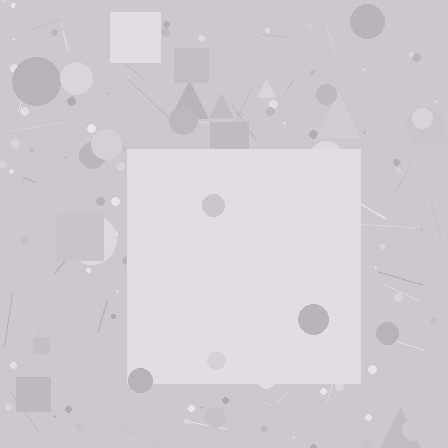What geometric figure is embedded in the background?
A square is embedded in the background.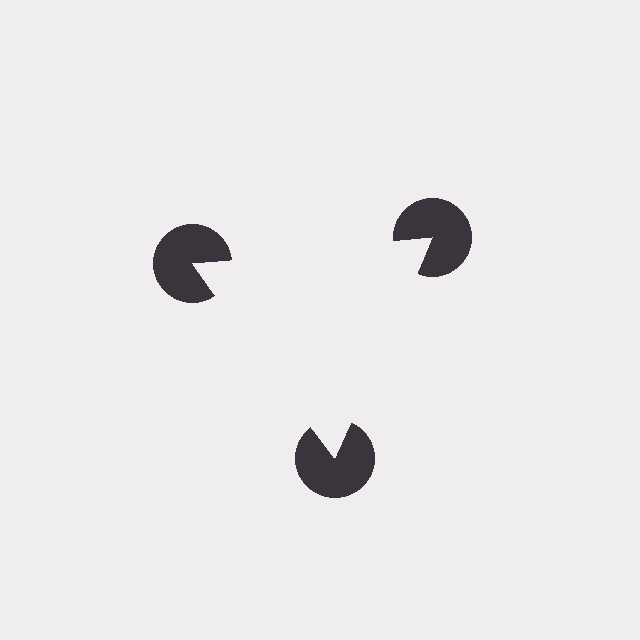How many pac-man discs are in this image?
There are 3 — one at each vertex of the illusory triangle.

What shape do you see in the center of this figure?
An illusory triangle — its edges are inferred from the aligned wedge cuts in the pac-man discs, not physically drawn.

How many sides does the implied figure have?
3 sides.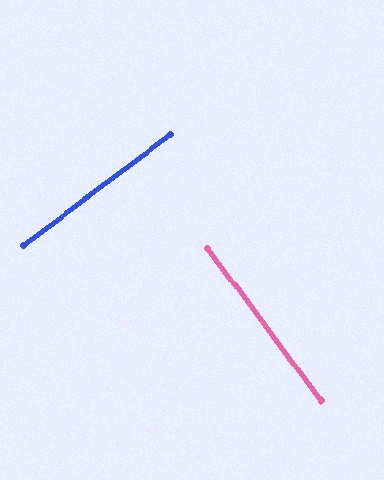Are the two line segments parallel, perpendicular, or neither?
Perpendicular — they meet at approximately 90°.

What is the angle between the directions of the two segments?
Approximately 90 degrees.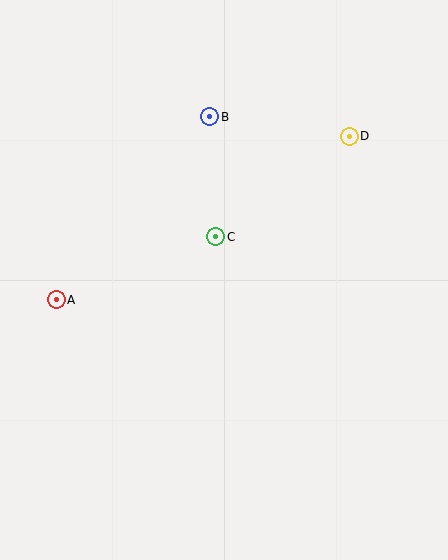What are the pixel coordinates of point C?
Point C is at (216, 237).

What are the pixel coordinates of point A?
Point A is at (56, 300).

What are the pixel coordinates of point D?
Point D is at (349, 136).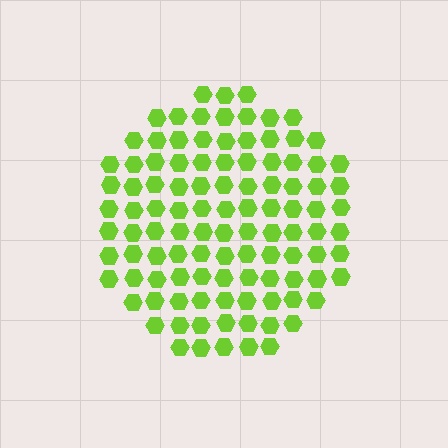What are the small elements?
The small elements are hexagons.